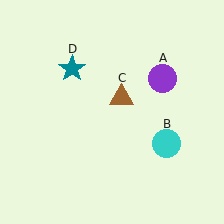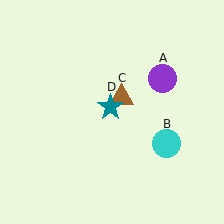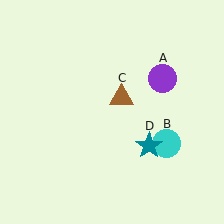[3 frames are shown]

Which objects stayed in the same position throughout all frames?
Purple circle (object A) and cyan circle (object B) and brown triangle (object C) remained stationary.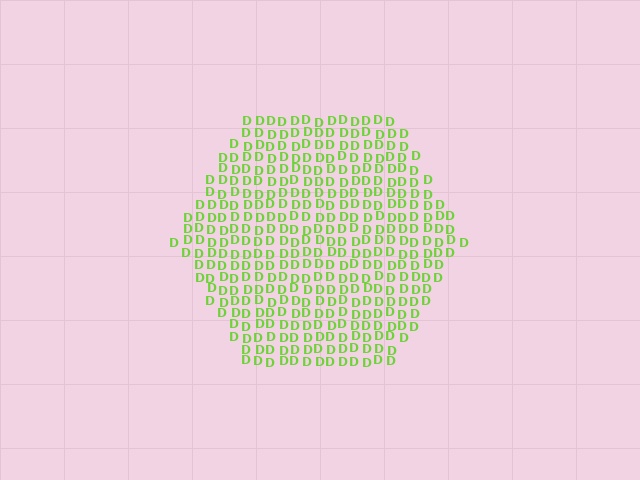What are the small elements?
The small elements are letter D's.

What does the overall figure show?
The overall figure shows a hexagon.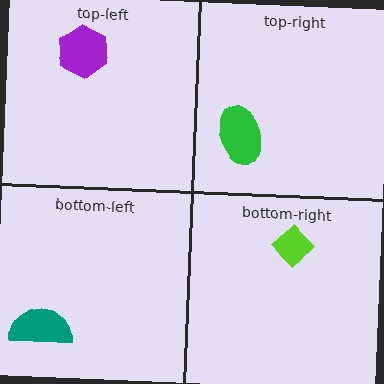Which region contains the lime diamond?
The bottom-right region.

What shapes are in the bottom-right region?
The lime diamond.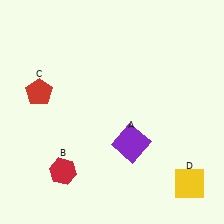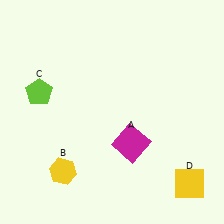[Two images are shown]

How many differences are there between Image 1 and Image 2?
There are 3 differences between the two images.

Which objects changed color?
A changed from purple to magenta. B changed from red to yellow. C changed from red to lime.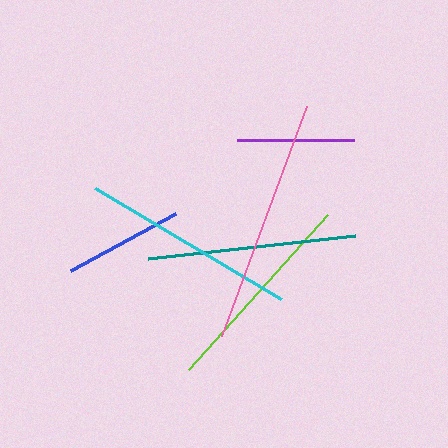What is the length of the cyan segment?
The cyan segment is approximately 217 pixels long.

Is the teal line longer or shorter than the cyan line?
The cyan line is longer than the teal line.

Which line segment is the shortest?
The purple line is the shortest at approximately 117 pixels.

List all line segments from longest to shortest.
From longest to shortest: pink, cyan, teal, lime, blue, purple.